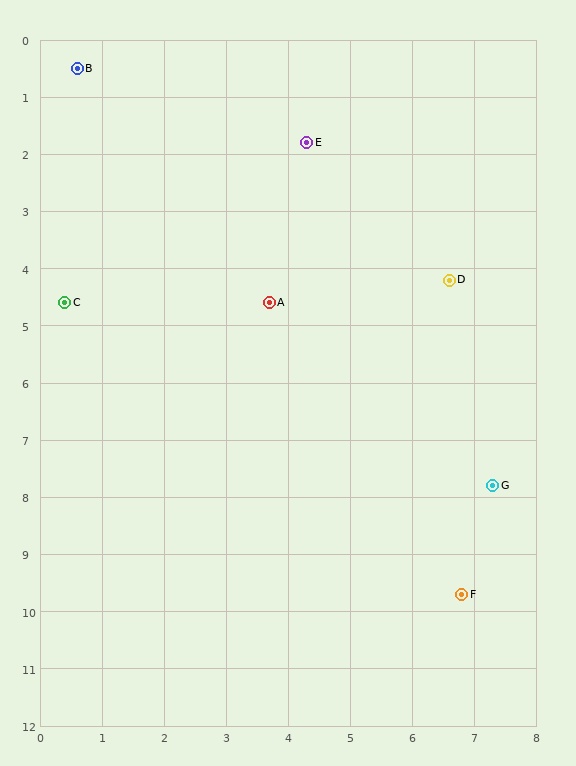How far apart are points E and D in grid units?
Points E and D are about 3.3 grid units apart.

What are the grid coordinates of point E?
Point E is at approximately (4.3, 1.8).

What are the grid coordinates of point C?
Point C is at approximately (0.4, 4.6).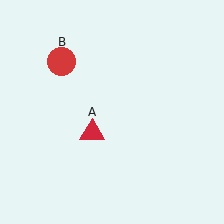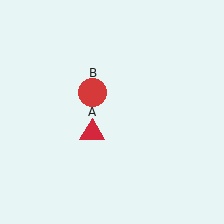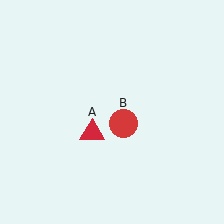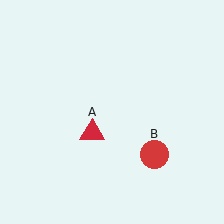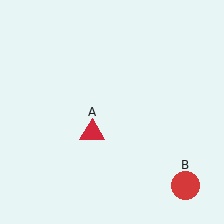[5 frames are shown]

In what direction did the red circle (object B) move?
The red circle (object B) moved down and to the right.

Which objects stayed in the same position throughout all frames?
Red triangle (object A) remained stationary.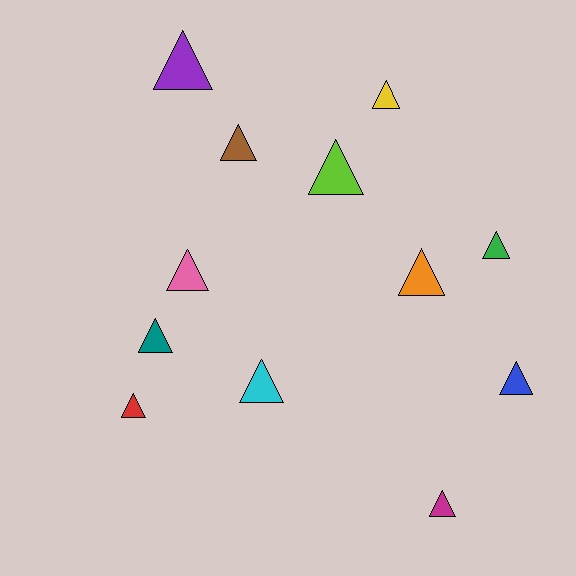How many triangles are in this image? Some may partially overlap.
There are 12 triangles.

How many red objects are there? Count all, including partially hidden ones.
There is 1 red object.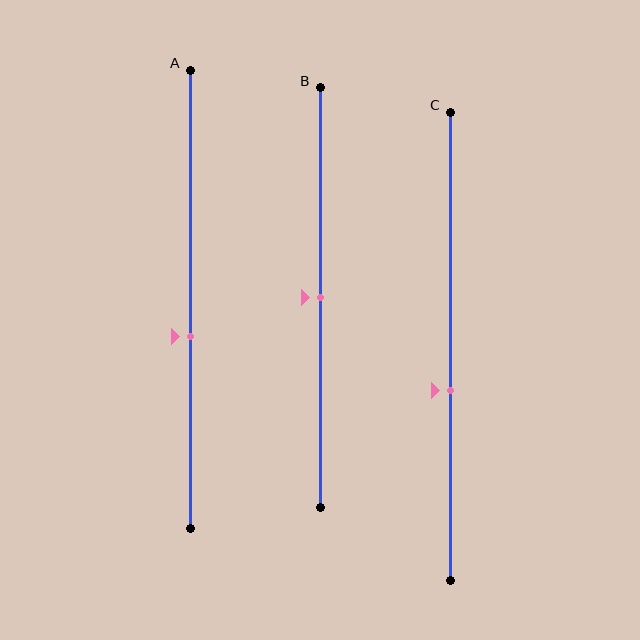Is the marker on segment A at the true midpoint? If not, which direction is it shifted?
No, the marker on segment A is shifted downward by about 8% of the segment length.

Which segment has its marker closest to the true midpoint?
Segment B has its marker closest to the true midpoint.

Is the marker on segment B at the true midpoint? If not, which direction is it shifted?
Yes, the marker on segment B is at the true midpoint.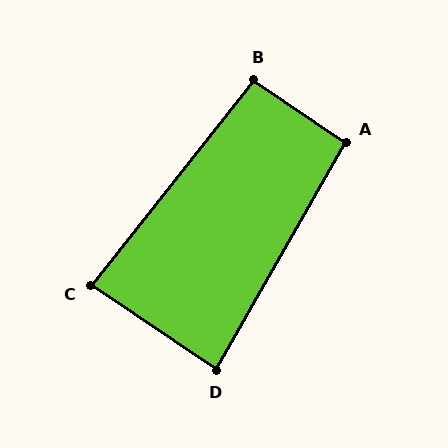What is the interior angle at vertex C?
Approximately 86 degrees (approximately right).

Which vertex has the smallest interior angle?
D, at approximately 86 degrees.